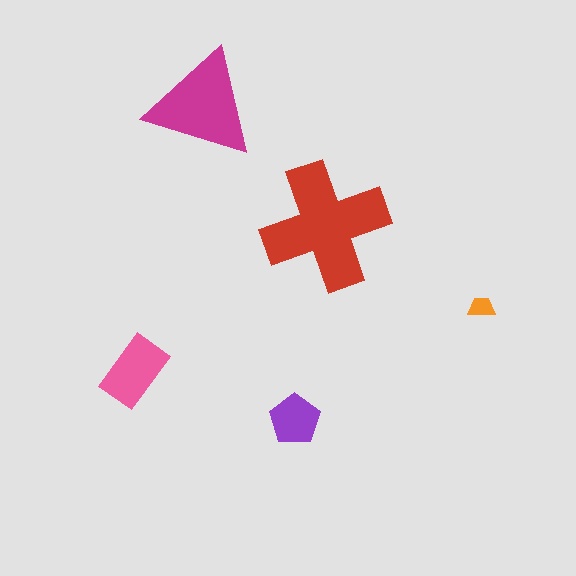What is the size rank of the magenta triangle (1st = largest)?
2nd.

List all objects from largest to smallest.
The red cross, the magenta triangle, the pink rectangle, the purple pentagon, the orange trapezoid.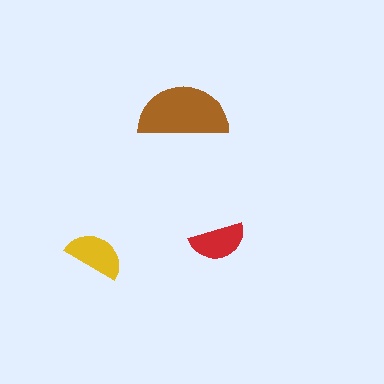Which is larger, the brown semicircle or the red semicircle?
The brown one.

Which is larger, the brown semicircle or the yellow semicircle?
The brown one.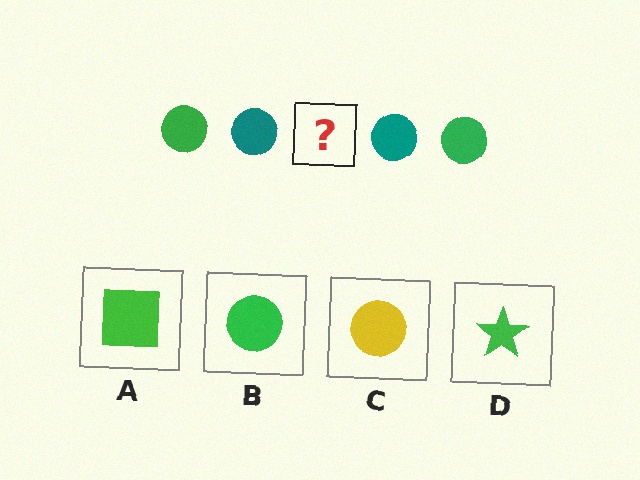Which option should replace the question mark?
Option B.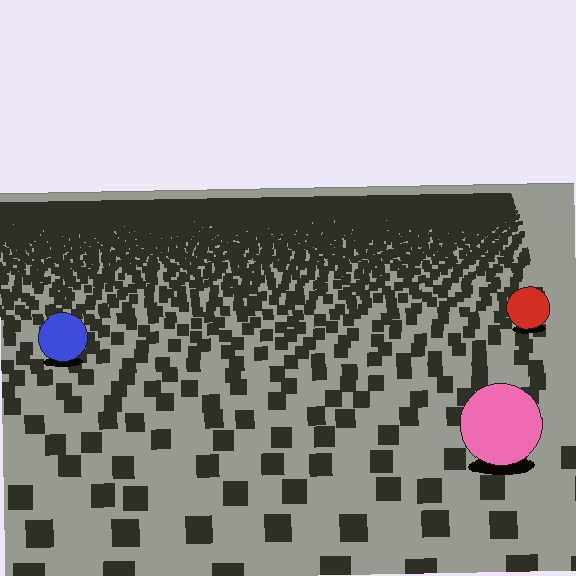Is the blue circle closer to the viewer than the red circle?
Yes. The blue circle is closer — you can tell from the texture gradient: the ground texture is coarser near it.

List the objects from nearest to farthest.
From nearest to farthest: the pink circle, the blue circle, the red circle.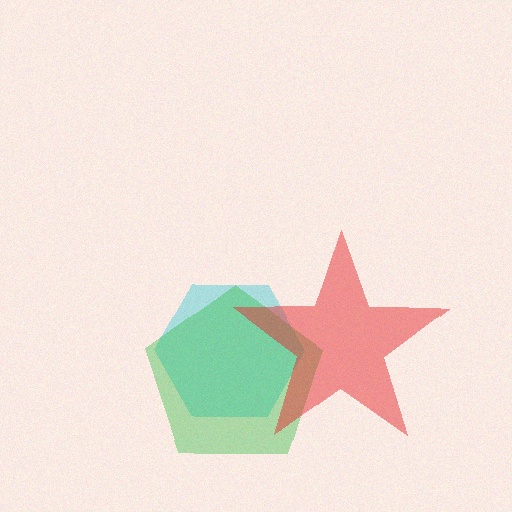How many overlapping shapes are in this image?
There are 3 overlapping shapes in the image.